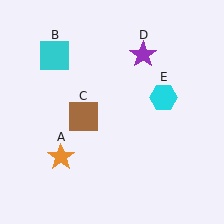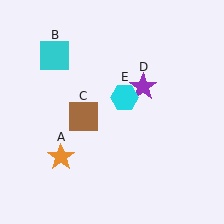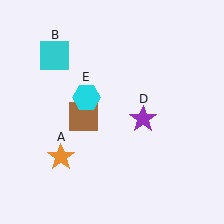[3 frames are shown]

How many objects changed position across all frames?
2 objects changed position: purple star (object D), cyan hexagon (object E).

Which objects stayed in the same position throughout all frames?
Orange star (object A) and cyan square (object B) and brown square (object C) remained stationary.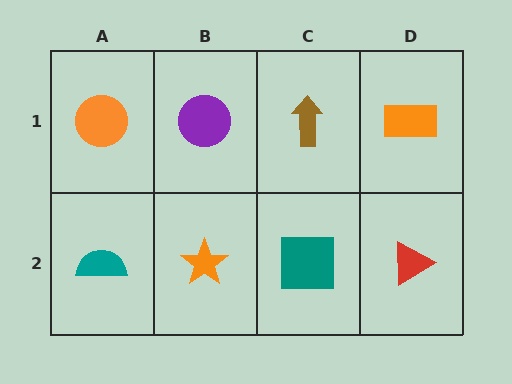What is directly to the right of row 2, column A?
An orange star.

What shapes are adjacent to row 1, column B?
An orange star (row 2, column B), an orange circle (row 1, column A), a brown arrow (row 1, column C).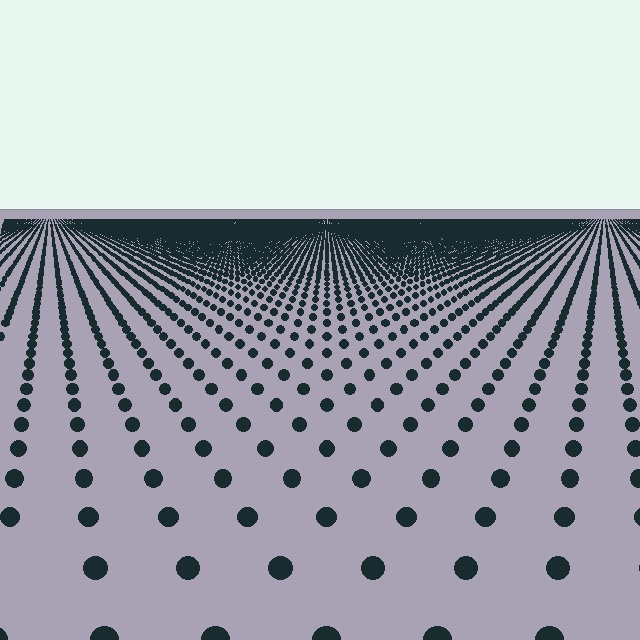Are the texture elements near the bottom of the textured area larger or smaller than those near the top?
Larger. Near the bottom, elements are closer to the viewer and appear at a bigger on-screen size.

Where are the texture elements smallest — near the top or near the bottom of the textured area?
Near the top.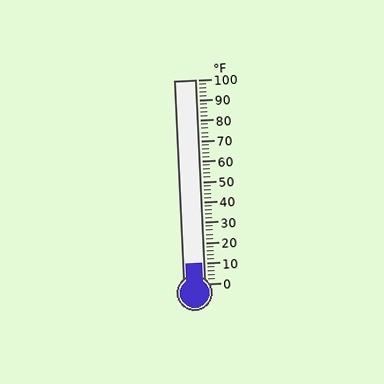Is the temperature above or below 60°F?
The temperature is below 60°F.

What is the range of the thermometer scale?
The thermometer scale ranges from 0°F to 100°F.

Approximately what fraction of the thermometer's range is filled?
The thermometer is filled to approximately 10% of its range.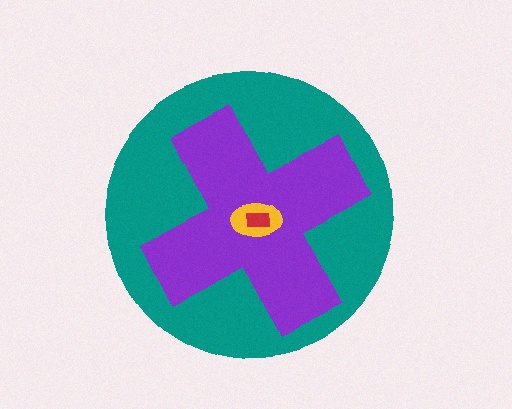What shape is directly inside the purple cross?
The yellow ellipse.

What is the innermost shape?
The red rectangle.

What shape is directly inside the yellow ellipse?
The red rectangle.